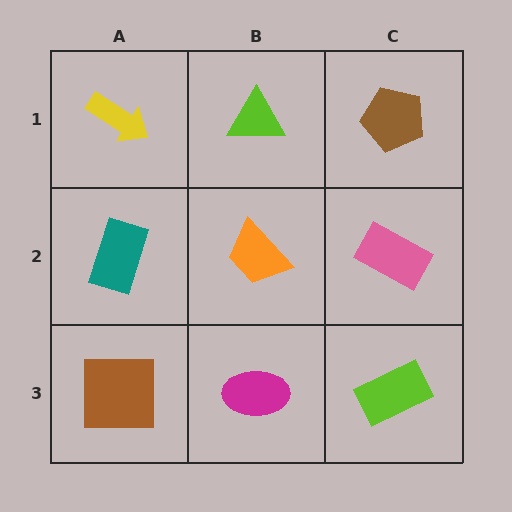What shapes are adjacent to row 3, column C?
A pink rectangle (row 2, column C), a magenta ellipse (row 3, column B).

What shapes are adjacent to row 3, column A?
A teal rectangle (row 2, column A), a magenta ellipse (row 3, column B).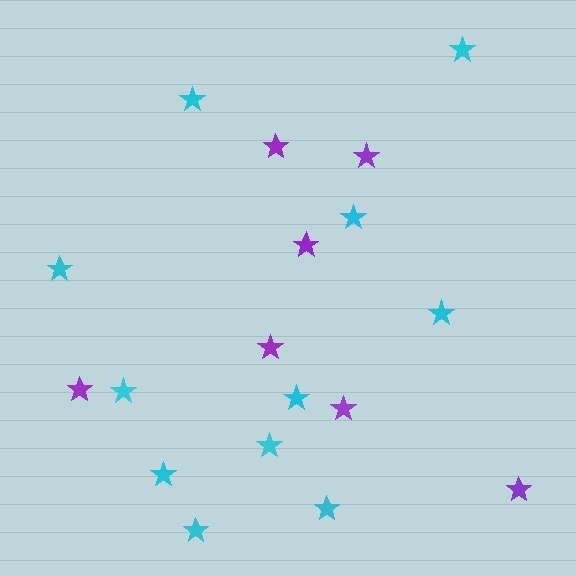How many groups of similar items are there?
There are 2 groups: one group of purple stars (7) and one group of cyan stars (11).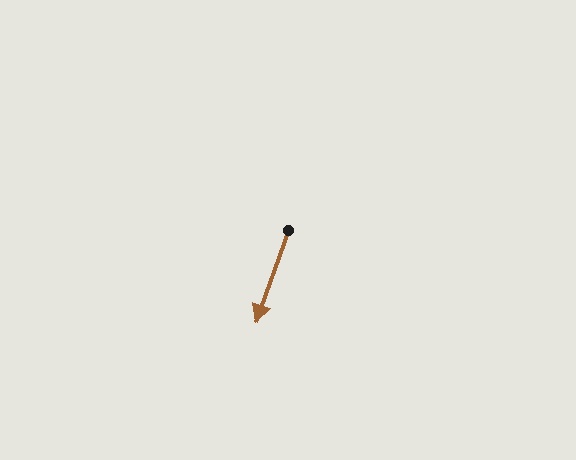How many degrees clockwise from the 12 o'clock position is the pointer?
Approximately 199 degrees.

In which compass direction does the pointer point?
South.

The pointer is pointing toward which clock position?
Roughly 7 o'clock.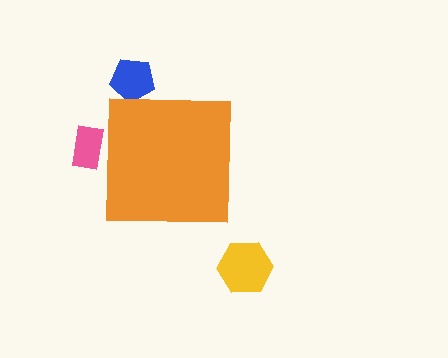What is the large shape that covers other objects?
An orange square.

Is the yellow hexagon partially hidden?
No, the yellow hexagon is fully visible.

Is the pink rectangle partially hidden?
Yes, the pink rectangle is partially hidden behind the orange square.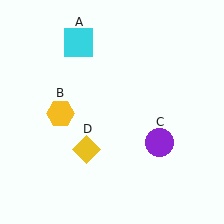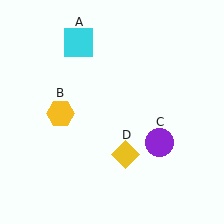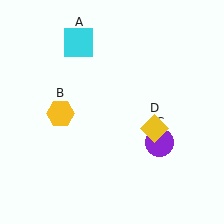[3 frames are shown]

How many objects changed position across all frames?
1 object changed position: yellow diamond (object D).